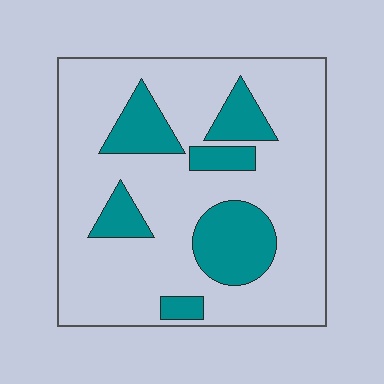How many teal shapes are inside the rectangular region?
6.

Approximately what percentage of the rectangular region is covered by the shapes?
Approximately 25%.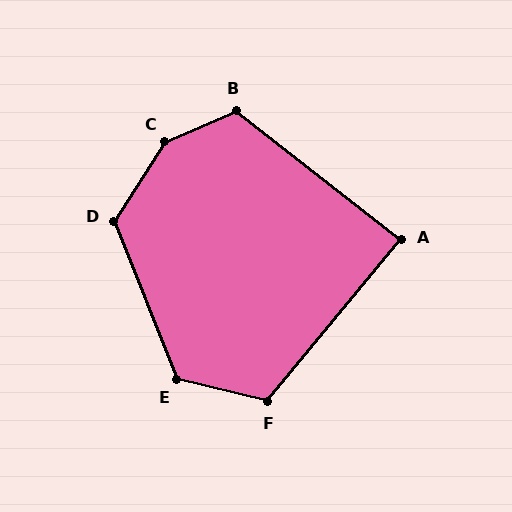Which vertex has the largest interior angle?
C, at approximately 146 degrees.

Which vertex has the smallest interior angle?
A, at approximately 88 degrees.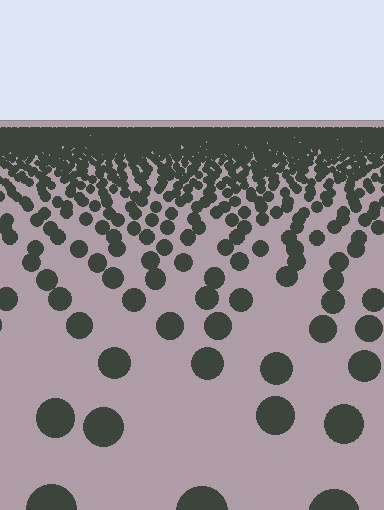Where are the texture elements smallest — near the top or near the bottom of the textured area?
Near the top.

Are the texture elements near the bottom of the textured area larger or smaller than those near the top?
Larger. Near the bottom, elements are closer to the viewer and appear at a bigger on-screen size.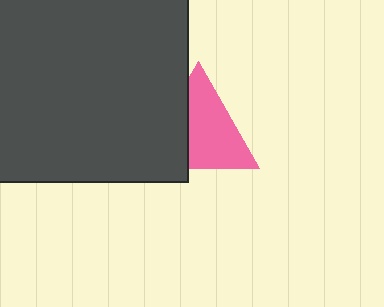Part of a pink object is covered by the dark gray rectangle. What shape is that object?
It is a triangle.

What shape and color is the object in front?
The object in front is a dark gray rectangle.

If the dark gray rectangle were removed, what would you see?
You would see the complete pink triangle.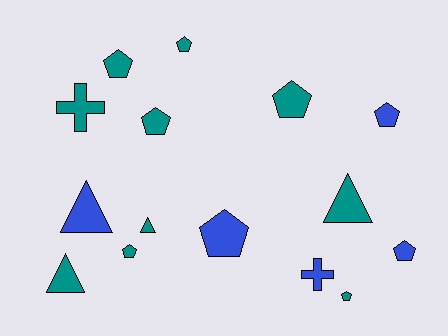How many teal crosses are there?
There is 1 teal cross.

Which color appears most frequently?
Teal, with 10 objects.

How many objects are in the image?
There are 15 objects.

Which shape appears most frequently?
Pentagon, with 9 objects.